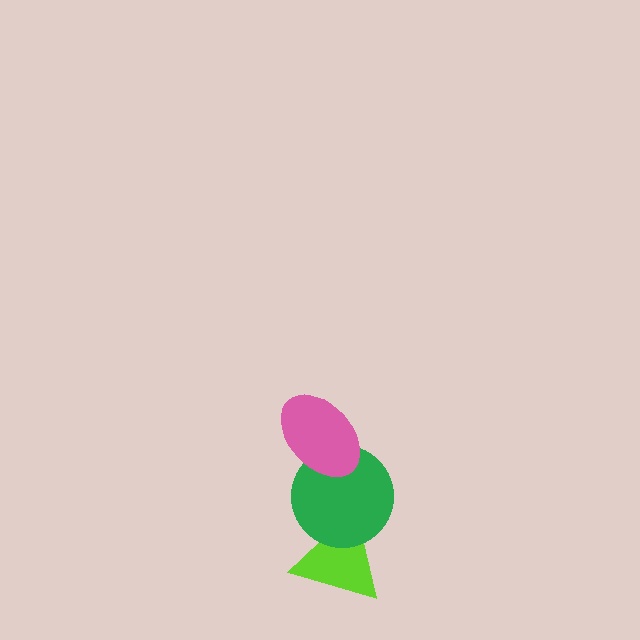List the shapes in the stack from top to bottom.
From top to bottom: the pink ellipse, the green circle, the lime triangle.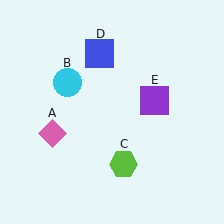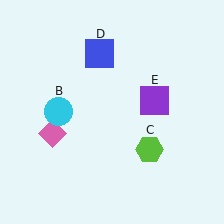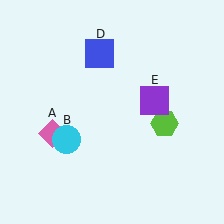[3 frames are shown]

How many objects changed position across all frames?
2 objects changed position: cyan circle (object B), lime hexagon (object C).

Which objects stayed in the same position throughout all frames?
Pink diamond (object A) and blue square (object D) and purple square (object E) remained stationary.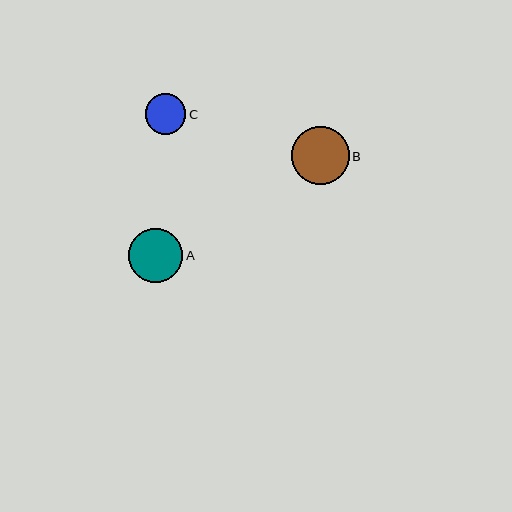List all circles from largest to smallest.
From largest to smallest: B, A, C.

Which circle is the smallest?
Circle C is the smallest with a size of approximately 41 pixels.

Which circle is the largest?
Circle B is the largest with a size of approximately 57 pixels.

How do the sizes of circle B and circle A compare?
Circle B and circle A are approximately the same size.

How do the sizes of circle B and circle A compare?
Circle B and circle A are approximately the same size.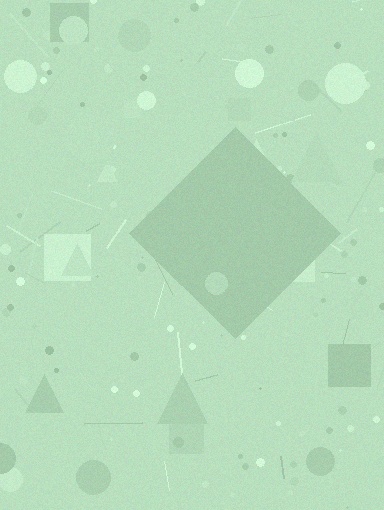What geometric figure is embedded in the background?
A diamond is embedded in the background.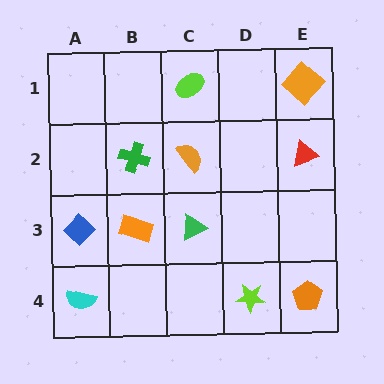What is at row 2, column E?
A red triangle.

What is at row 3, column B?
An orange rectangle.